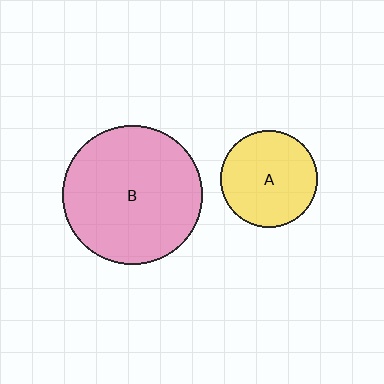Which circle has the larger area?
Circle B (pink).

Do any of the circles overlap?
No, none of the circles overlap.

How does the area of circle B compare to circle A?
Approximately 2.1 times.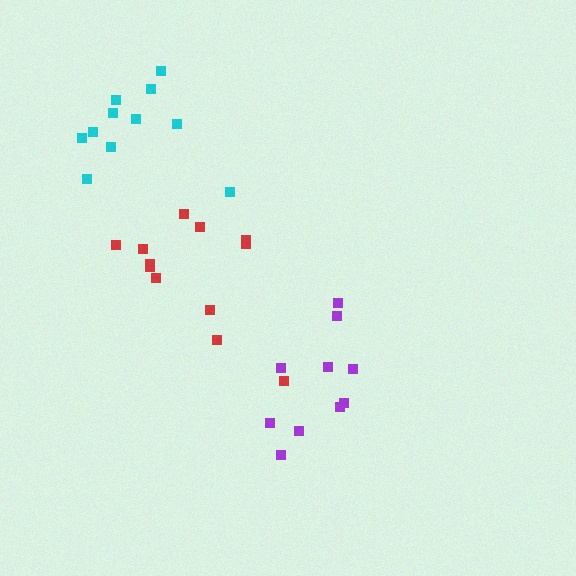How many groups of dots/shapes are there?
There are 3 groups.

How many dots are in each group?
Group 1: 12 dots, Group 2: 10 dots, Group 3: 11 dots (33 total).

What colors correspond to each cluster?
The clusters are colored: red, purple, cyan.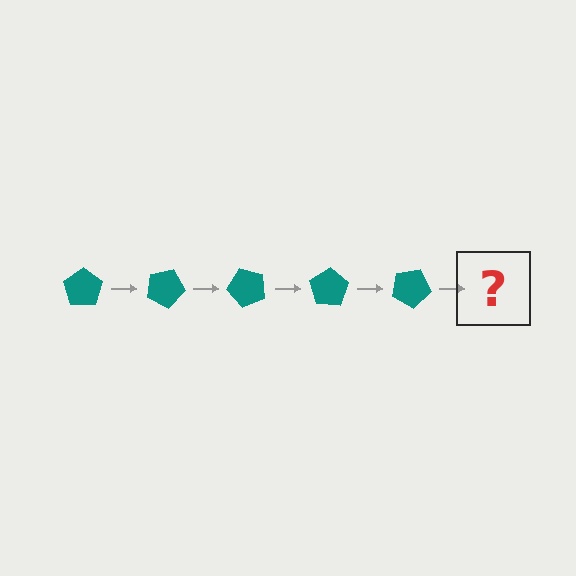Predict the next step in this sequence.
The next step is a teal pentagon rotated 125 degrees.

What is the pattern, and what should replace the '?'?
The pattern is that the pentagon rotates 25 degrees each step. The '?' should be a teal pentagon rotated 125 degrees.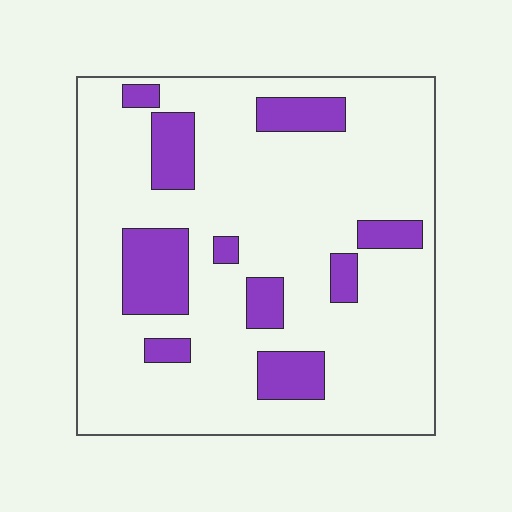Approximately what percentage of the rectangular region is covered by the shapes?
Approximately 20%.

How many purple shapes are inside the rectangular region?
10.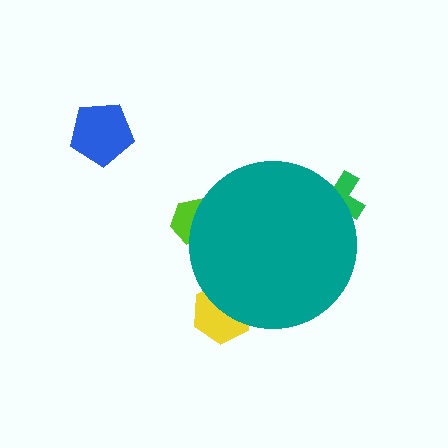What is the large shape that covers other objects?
A teal circle.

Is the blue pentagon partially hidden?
No, the blue pentagon is fully visible.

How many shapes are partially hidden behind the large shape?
3 shapes are partially hidden.